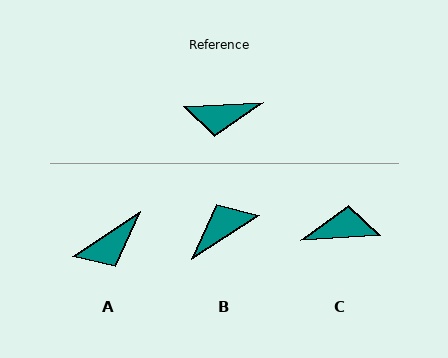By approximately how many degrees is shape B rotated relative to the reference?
Approximately 150 degrees clockwise.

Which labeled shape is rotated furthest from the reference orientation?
C, about 179 degrees away.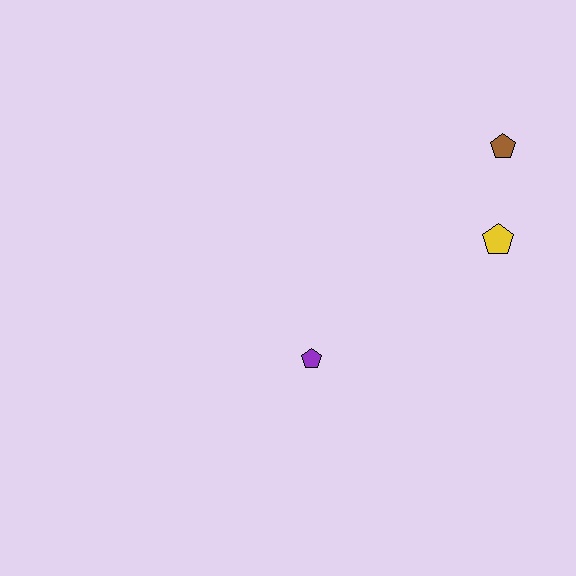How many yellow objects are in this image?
There is 1 yellow object.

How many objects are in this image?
There are 3 objects.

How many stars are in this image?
There are no stars.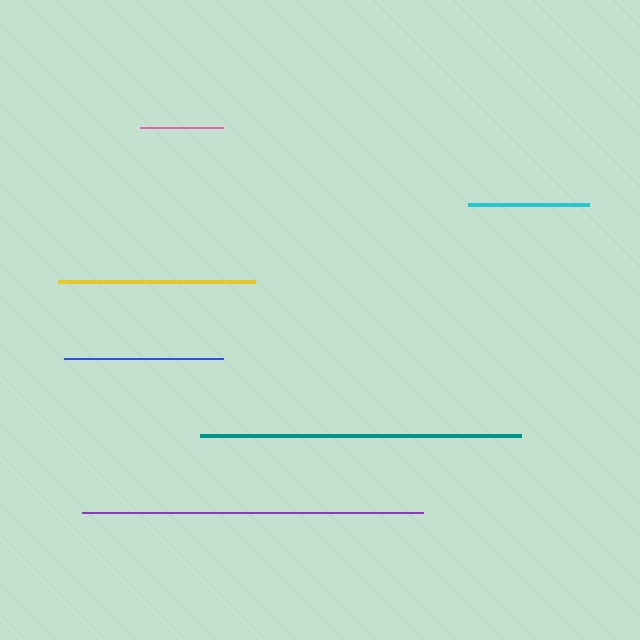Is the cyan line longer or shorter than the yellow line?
The yellow line is longer than the cyan line.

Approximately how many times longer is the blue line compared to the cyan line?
The blue line is approximately 1.3 times the length of the cyan line.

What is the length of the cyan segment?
The cyan segment is approximately 121 pixels long.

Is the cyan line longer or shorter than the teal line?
The teal line is longer than the cyan line.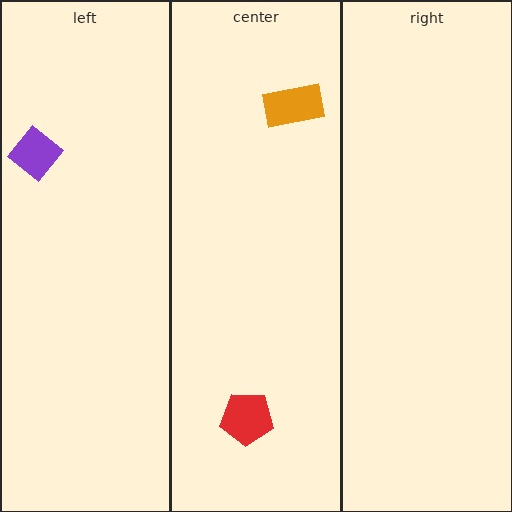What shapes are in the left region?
The purple diamond.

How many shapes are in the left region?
1.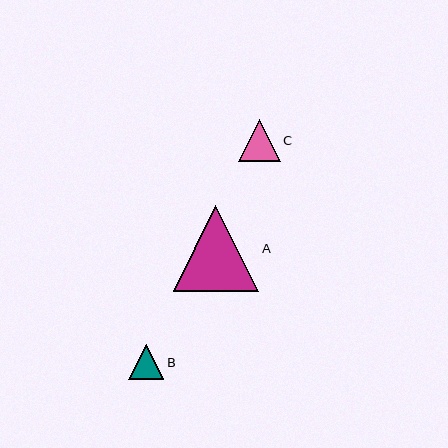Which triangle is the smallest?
Triangle B is the smallest with a size of approximately 35 pixels.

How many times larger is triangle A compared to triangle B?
Triangle A is approximately 2.4 times the size of triangle B.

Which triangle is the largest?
Triangle A is the largest with a size of approximately 86 pixels.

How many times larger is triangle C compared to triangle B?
Triangle C is approximately 1.2 times the size of triangle B.